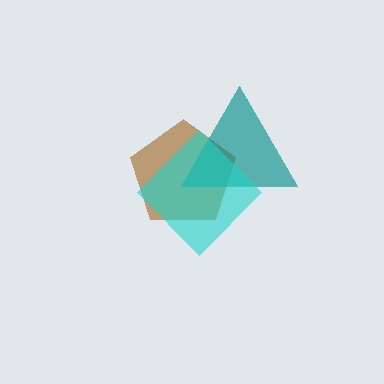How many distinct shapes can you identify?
There are 3 distinct shapes: a brown pentagon, a teal triangle, a cyan diamond.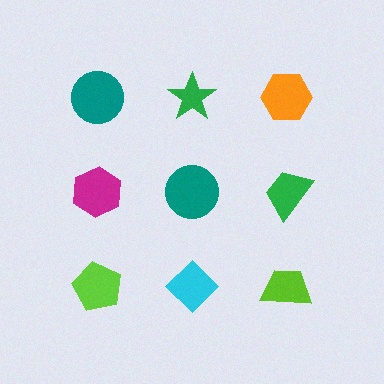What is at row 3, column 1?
A lime pentagon.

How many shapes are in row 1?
3 shapes.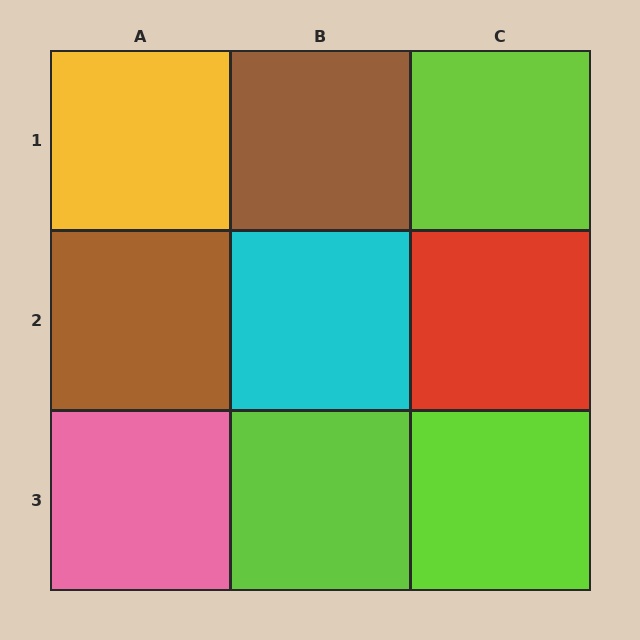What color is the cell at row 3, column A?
Pink.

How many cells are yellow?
1 cell is yellow.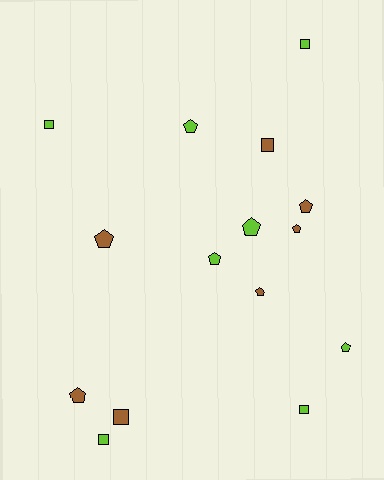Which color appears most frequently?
Lime, with 8 objects.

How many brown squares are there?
There are 2 brown squares.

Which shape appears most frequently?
Pentagon, with 9 objects.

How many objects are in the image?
There are 15 objects.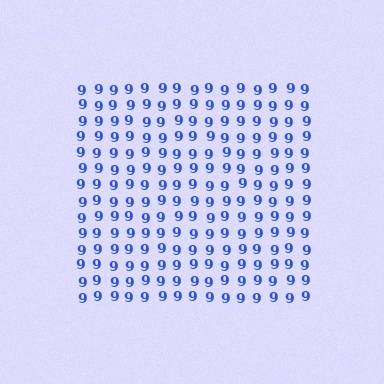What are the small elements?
The small elements are digit 9's.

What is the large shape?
The large shape is a square.